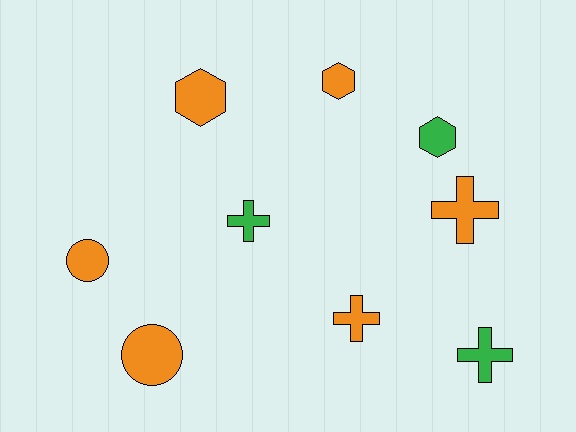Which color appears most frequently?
Orange, with 6 objects.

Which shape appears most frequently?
Cross, with 4 objects.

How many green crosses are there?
There are 2 green crosses.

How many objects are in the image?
There are 9 objects.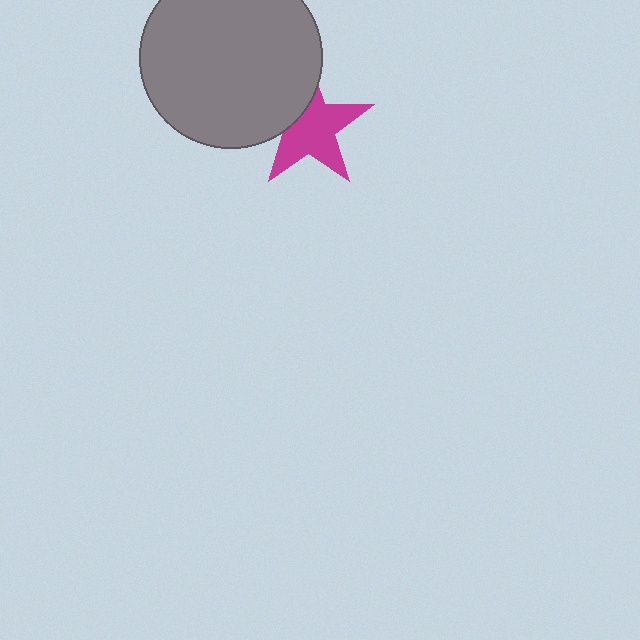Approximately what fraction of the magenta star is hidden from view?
Roughly 31% of the magenta star is hidden behind the gray circle.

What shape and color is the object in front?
The object in front is a gray circle.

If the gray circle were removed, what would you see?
You would see the complete magenta star.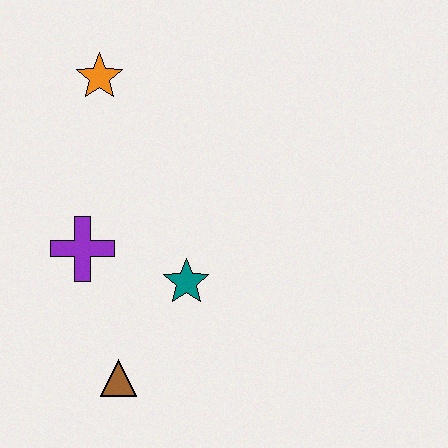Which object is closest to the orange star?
The purple cross is closest to the orange star.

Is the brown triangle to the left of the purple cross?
No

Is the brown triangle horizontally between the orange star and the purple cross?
No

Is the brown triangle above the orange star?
No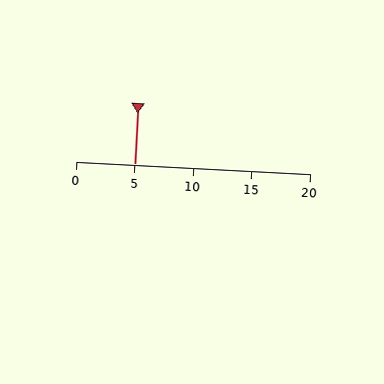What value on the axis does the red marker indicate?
The marker indicates approximately 5.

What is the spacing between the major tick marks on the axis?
The major ticks are spaced 5 apart.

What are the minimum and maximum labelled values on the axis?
The axis runs from 0 to 20.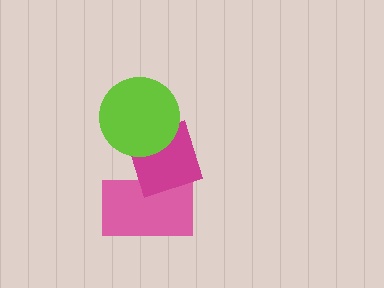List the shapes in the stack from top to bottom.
From top to bottom: the lime circle, the magenta diamond, the pink rectangle.